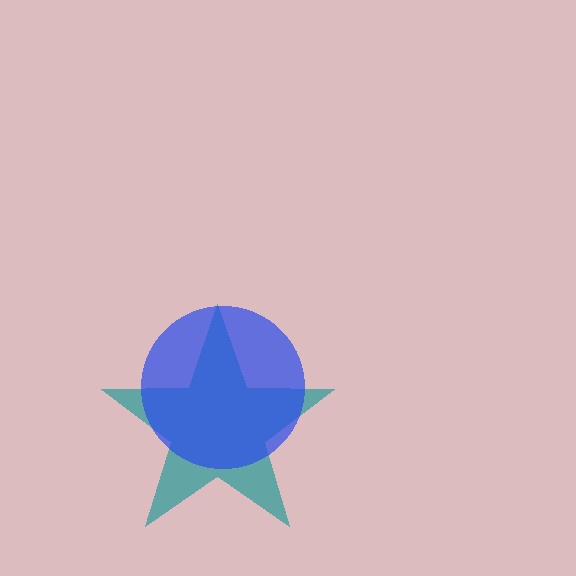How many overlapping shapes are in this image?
There are 2 overlapping shapes in the image.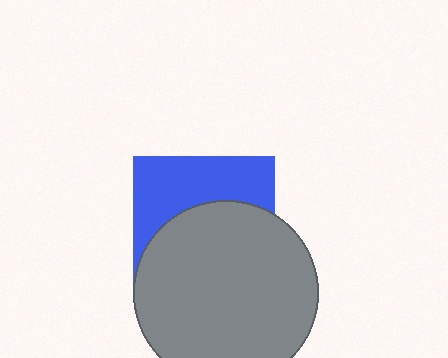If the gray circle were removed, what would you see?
You would see the complete blue square.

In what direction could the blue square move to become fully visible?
The blue square could move up. That would shift it out from behind the gray circle entirely.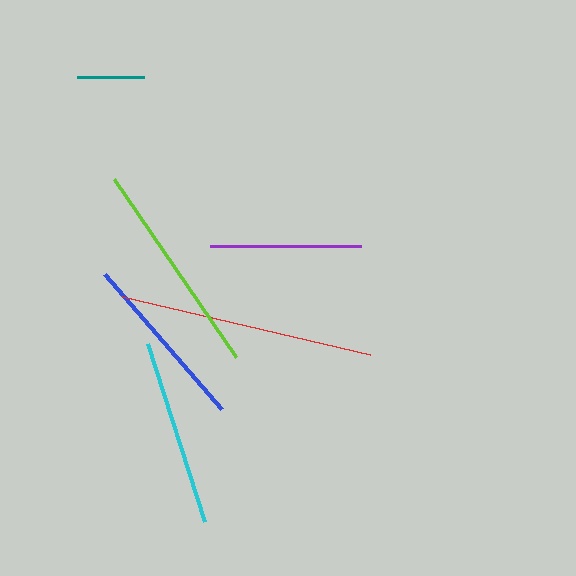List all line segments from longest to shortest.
From longest to shortest: red, lime, cyan, blue, purple, teal.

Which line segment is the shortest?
The teal line is the shortest at approximately 68 pixels.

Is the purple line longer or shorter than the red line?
The red line is longer than the purple line.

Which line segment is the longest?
The red line is the longest at approximately 255 pixels.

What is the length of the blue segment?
The blue segment is approximately 178 pixels long.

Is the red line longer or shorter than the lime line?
The red line is longer than the lime line.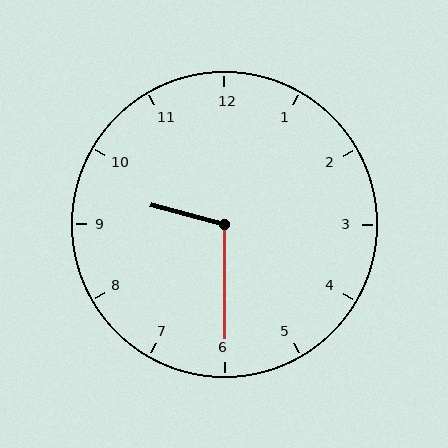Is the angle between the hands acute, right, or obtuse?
It is obtuse.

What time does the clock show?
9:30.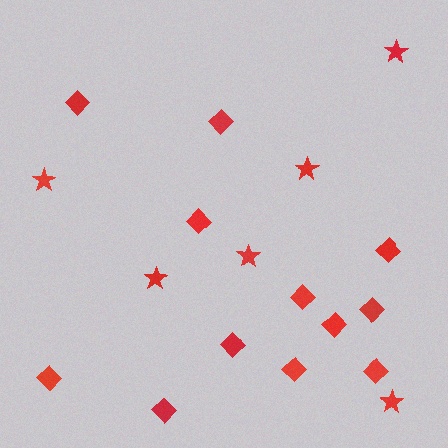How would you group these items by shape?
There are 2 groups: one group of diamonds (12) and one group of stars (6).